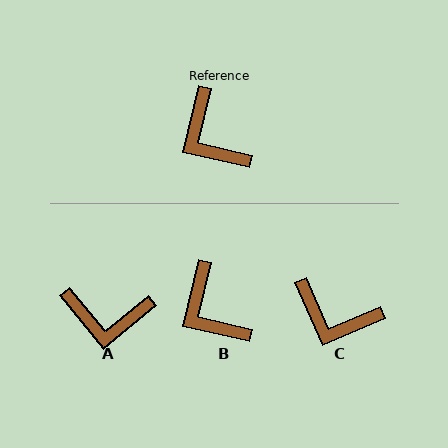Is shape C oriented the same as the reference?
No, it is off by about 37 degrees.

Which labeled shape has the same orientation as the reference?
B.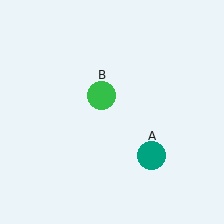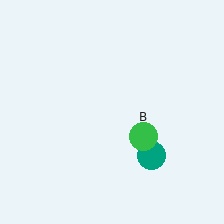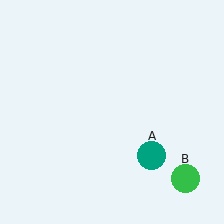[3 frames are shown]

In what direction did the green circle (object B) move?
The green circle (object B) moved down and to the right.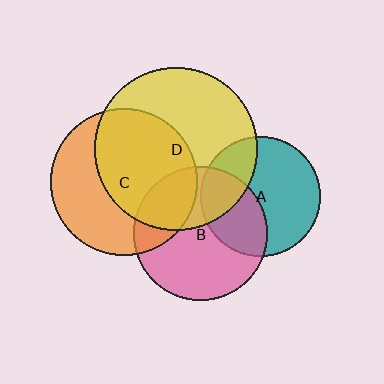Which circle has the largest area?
Circle D (yellow).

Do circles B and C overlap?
Yes.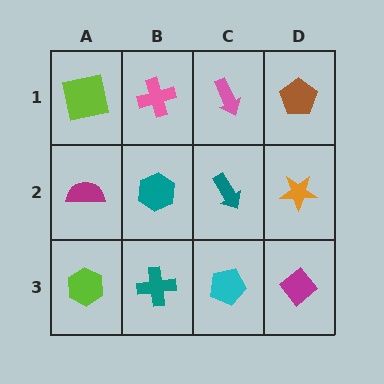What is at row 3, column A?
A lime hexagon.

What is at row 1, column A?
A lime square.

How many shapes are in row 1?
4 shapes.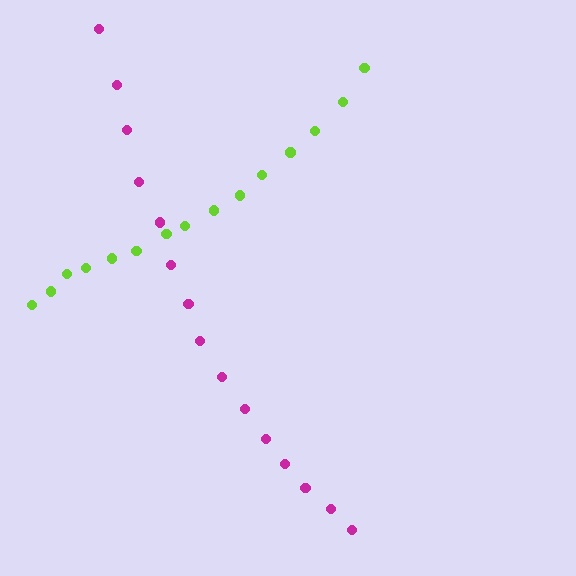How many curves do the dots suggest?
There are 2 distinct paths.